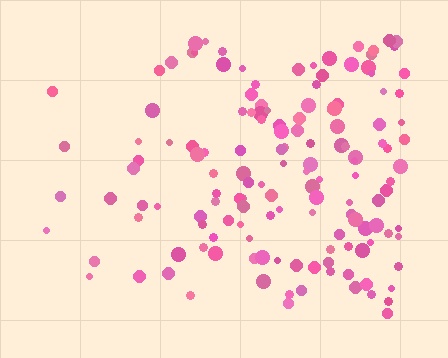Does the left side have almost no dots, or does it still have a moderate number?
Still a moderate number, just noticeably fewer than the right.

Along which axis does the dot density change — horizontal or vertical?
Horizontal.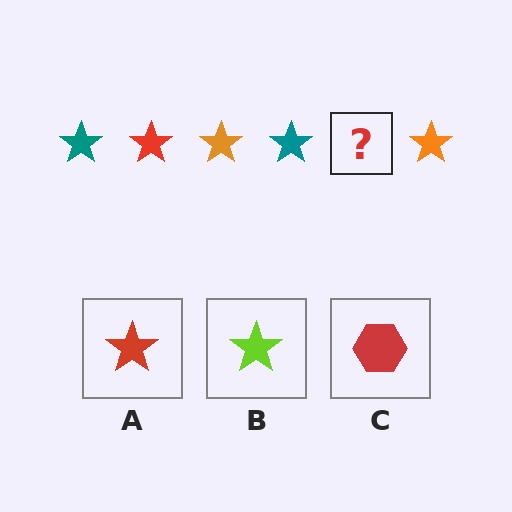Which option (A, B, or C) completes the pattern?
A.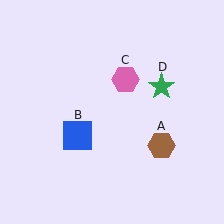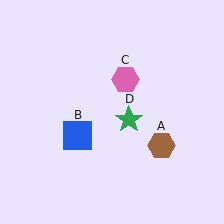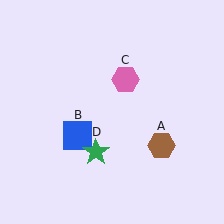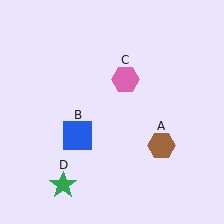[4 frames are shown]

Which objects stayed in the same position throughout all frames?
Brown hexagon (object A) and blue square (object B) and pink hexagon (object C) remained stationary.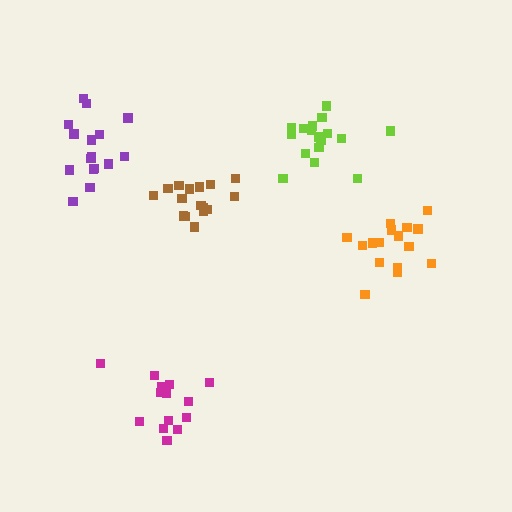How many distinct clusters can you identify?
There are 5 distinct clusters.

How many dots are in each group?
Group 1: 17 dots, Group 2: 15 dots, Group 3: 16 dots, Group 4: 16 dots, Group 5: 16 dots (80 total).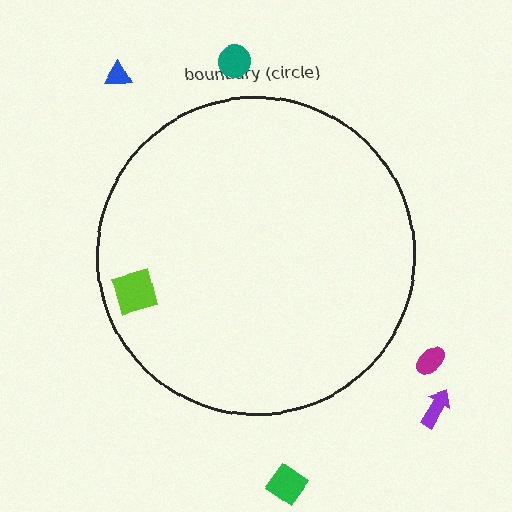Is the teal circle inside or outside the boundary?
Outside.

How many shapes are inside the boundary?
1 inside, 5 outside.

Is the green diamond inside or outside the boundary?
Outside.